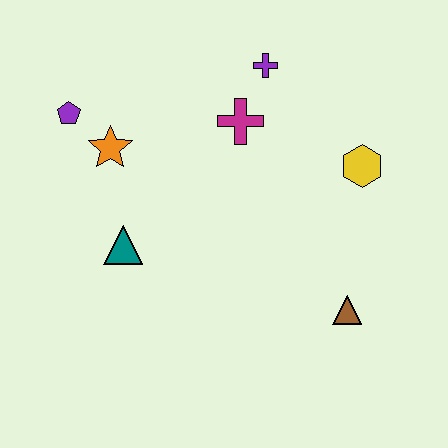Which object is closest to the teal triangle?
The orange star is closest to the teal triangle.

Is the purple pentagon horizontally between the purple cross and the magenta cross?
No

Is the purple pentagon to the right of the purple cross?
No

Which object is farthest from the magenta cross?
The brown triangle is farthest from the magenta cross.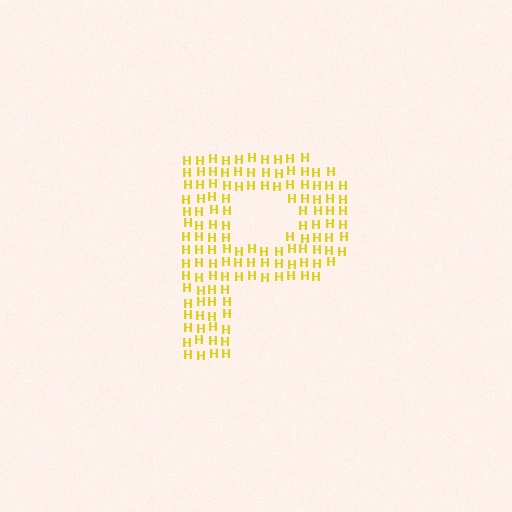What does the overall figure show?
The overall figure shows the letter P.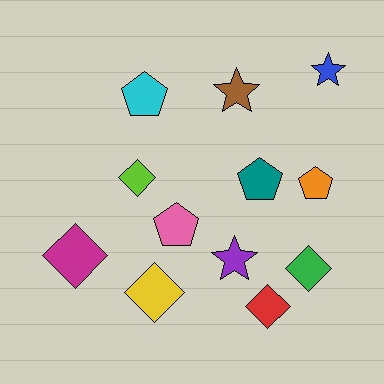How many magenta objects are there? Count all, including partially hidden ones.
There is 1 magenta object.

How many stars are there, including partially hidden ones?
There are 3 stars.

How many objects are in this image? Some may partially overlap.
There are 12 objects.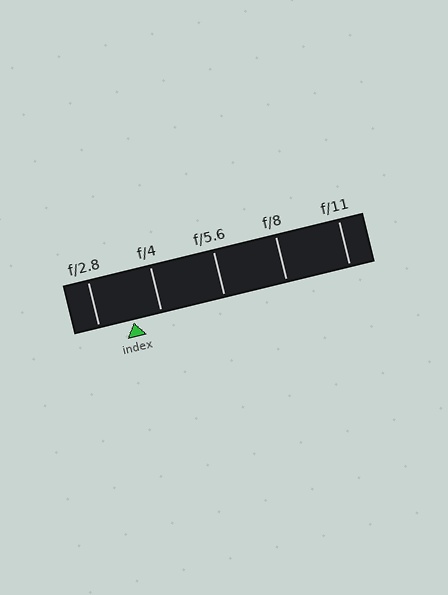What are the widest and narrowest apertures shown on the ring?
The widest aperture shown is f/2.8 and the narrowest is f/11.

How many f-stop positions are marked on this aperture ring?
There are 5 f-stop positions marked.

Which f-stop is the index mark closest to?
The index mark is closest to f/4.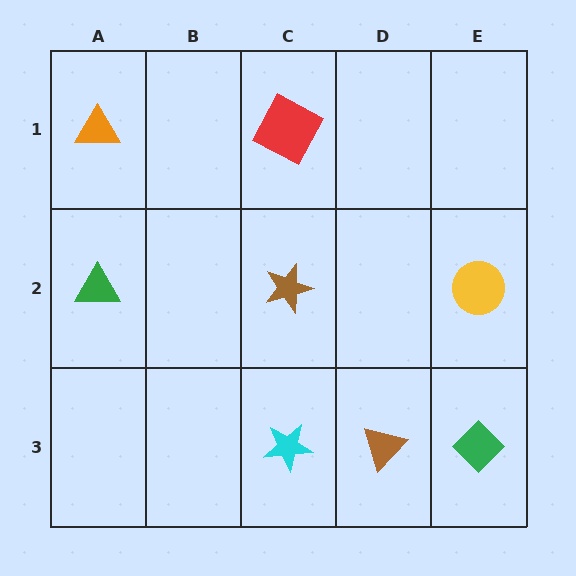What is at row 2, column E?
A yellow circle.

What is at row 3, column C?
A cyan star.